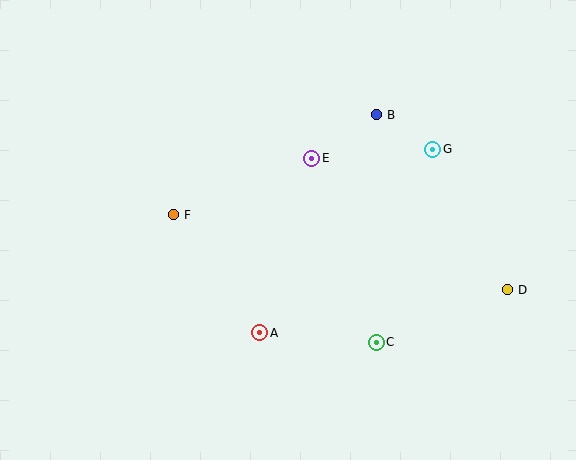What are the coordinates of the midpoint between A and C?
The midpoint between A and C is at (318, 337).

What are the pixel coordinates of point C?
Point C is at (376, 342).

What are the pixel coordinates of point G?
Point G is at (433, 149).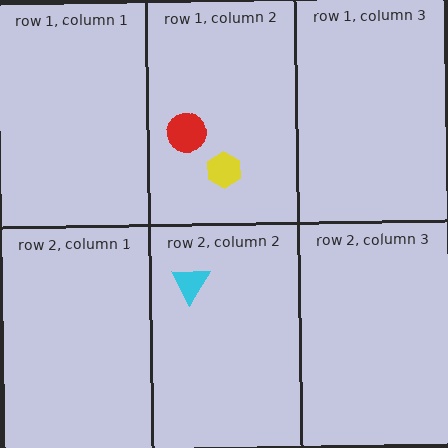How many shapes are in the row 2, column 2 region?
1.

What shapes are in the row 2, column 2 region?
The cyan triangle.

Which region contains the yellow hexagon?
The row 1, column 2 region.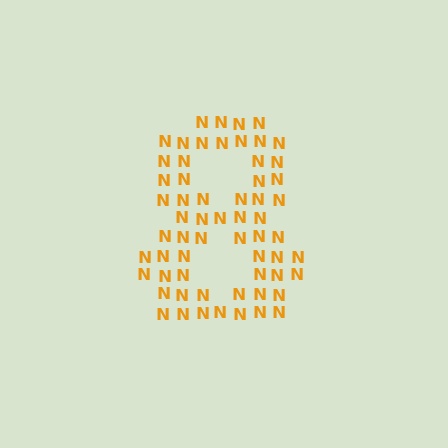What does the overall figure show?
The overall figure shows the digit 8.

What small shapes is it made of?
It is made of small letter N's.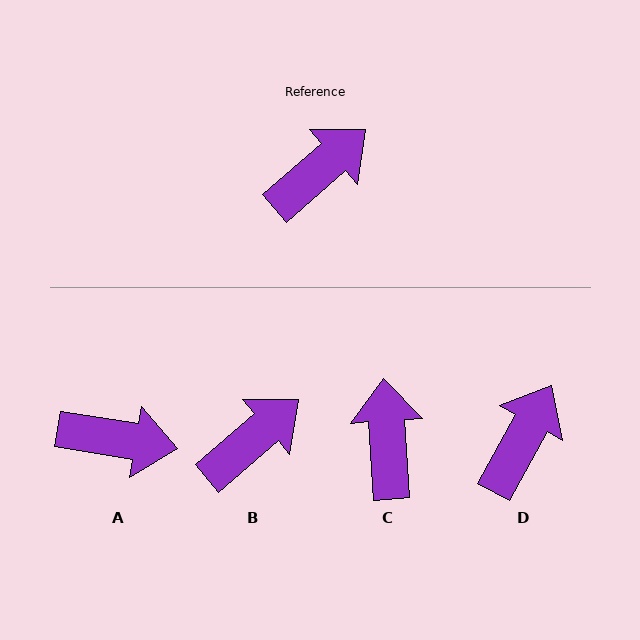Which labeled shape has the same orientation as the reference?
B.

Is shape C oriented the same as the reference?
No, it is off by about 53 degrees.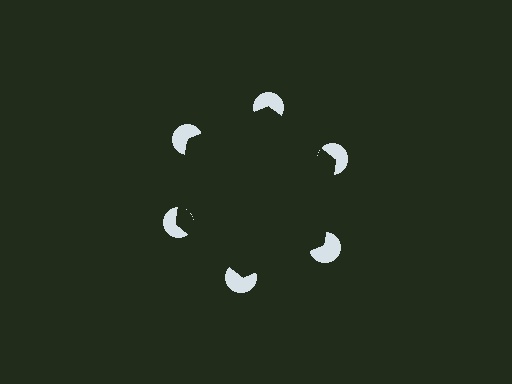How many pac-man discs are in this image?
There are 6 — one at each vertex of the illusory hexagon.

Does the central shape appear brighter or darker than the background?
It typically appears slightly darker than the background, even though no actual brightness change is drawn.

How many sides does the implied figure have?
6 sides.